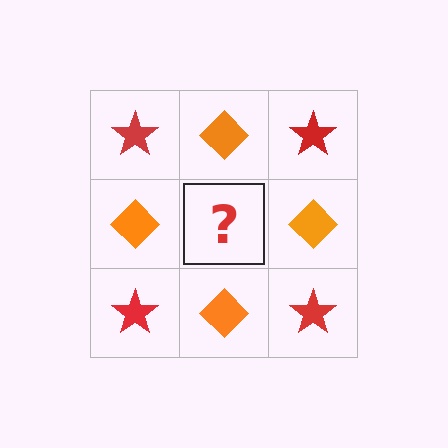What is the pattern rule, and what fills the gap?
The rule is that it alternates red star and orange diamond in a checkerboard pattern. The gap should be filled with a red star.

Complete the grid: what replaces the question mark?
The question mark should be replaced with a red star.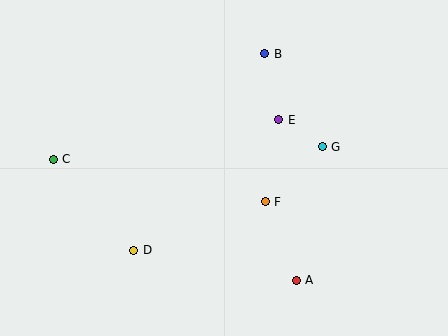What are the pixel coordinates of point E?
Point E is at (279, 120).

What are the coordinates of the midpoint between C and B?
The midpoint between C and B is at (159, 107).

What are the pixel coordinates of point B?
Point B is at (265, 54).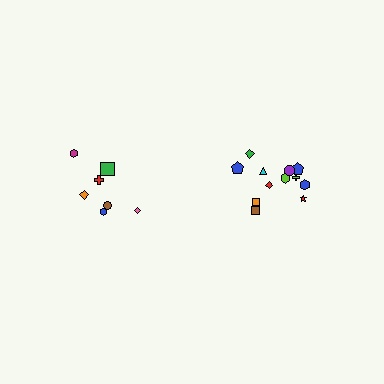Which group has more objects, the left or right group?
The right group.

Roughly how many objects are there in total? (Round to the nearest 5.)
Roughly 20 objects in total.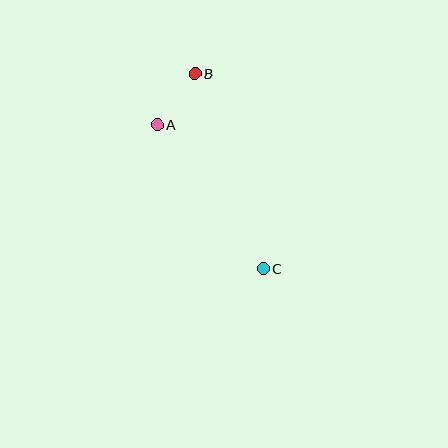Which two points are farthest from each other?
Points B and C are farthest from each other.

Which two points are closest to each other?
Points A and B are closest to each other.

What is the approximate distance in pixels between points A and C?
The distance between A and C is approximately 179 pixels.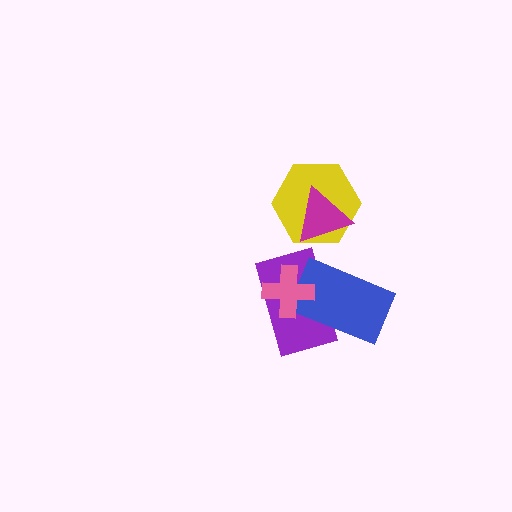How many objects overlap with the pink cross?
2 objects overlap with the pink cross.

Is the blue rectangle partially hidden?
Yes, it is partially covered by another shape.